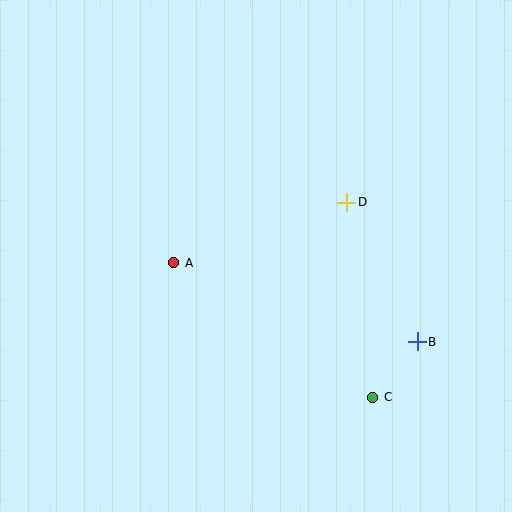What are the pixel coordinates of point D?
Point D is at (347, 202).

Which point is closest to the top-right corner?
Point D is closest to the top-right corner.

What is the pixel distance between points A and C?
The distance between A and C is 240 pixels.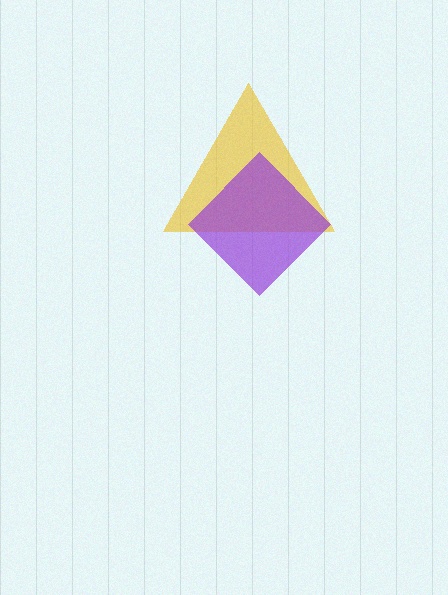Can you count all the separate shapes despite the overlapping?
Yes, there are 2 separate shapes.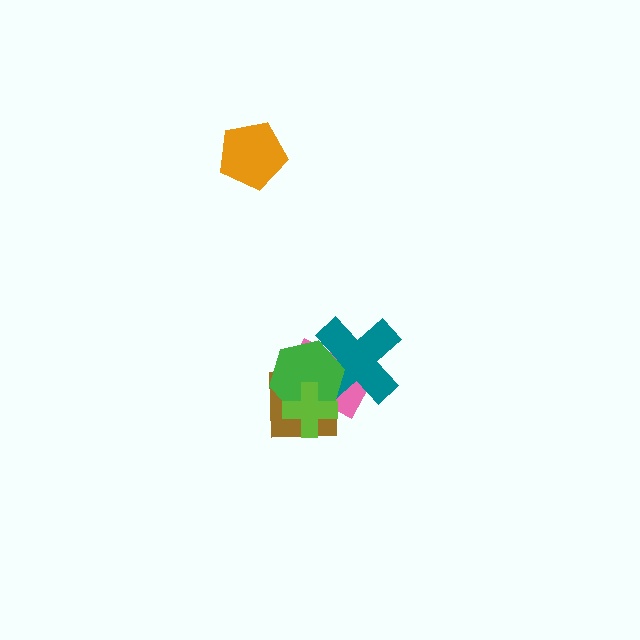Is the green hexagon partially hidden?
Yes, it is partially covered by another shape.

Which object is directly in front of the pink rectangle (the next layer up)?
The teal cross is directly in front of the pink rectangle.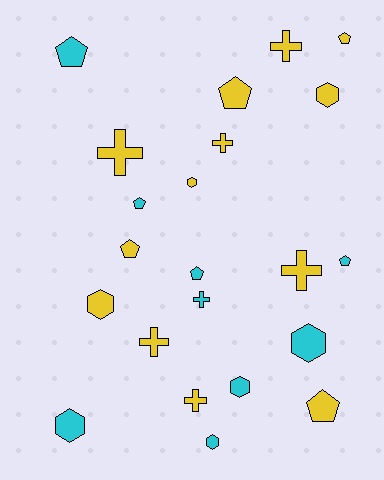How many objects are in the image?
There are 22 objects.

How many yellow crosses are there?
There are 6 yellow crosses.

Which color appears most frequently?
Yellow, with 13 objects.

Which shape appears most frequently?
Pentagon, with 8 objects.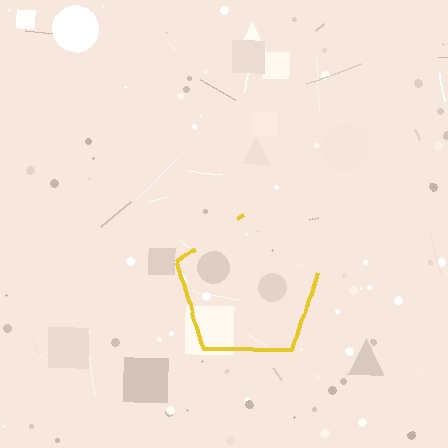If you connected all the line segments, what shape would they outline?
They would outline a pentagon.